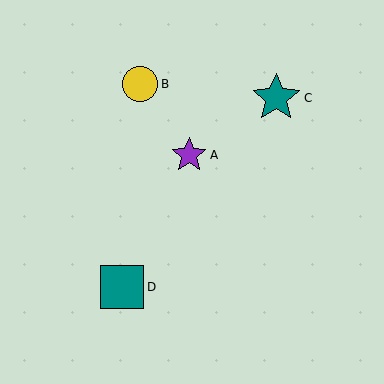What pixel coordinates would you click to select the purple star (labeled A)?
Click at (189, 155) to select the purple star A.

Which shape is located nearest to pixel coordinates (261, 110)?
The teal star (labeled C) at (276, 98) is nearest to that location.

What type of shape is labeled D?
Shape D is a teal square.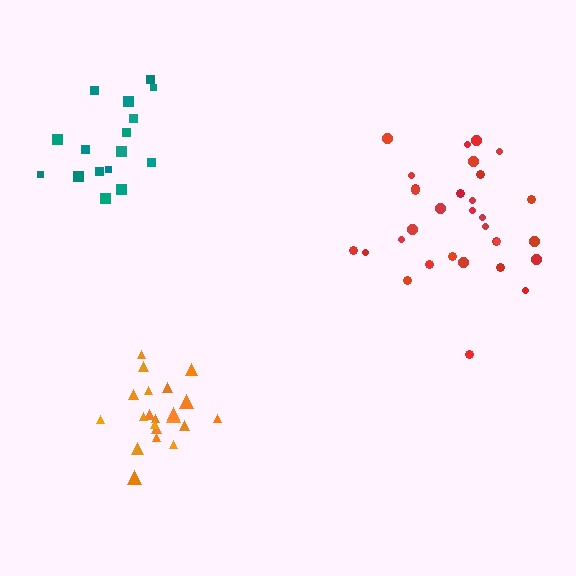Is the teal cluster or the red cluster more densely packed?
Red.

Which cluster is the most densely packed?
Orange.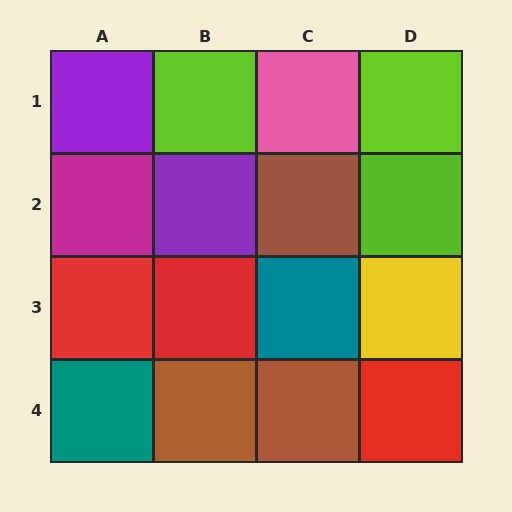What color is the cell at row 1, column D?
Lime.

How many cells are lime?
3 cells are lime.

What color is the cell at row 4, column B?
Brown.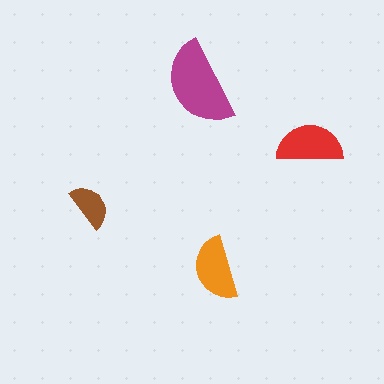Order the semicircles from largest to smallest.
the magenta one, the red one, the orange one, the brown one.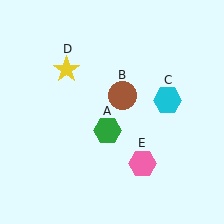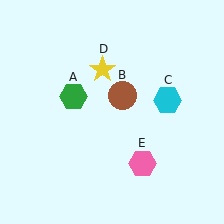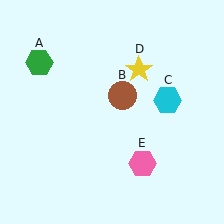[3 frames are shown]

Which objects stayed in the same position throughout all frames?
Brown circle (object B) and cyan hexagon (object C) and pink hexagon (object E) remained stationary.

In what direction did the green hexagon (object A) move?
The green hexagon (object A) moved up and to the left.